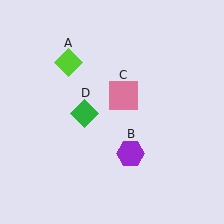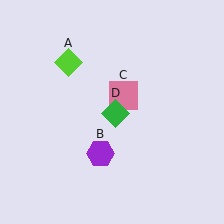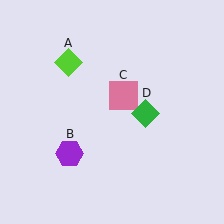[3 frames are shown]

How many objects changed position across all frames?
2 objects changed position: purple hexagon (object B), green diamond (object D).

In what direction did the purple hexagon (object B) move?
The purple hexagon (object B) moved left.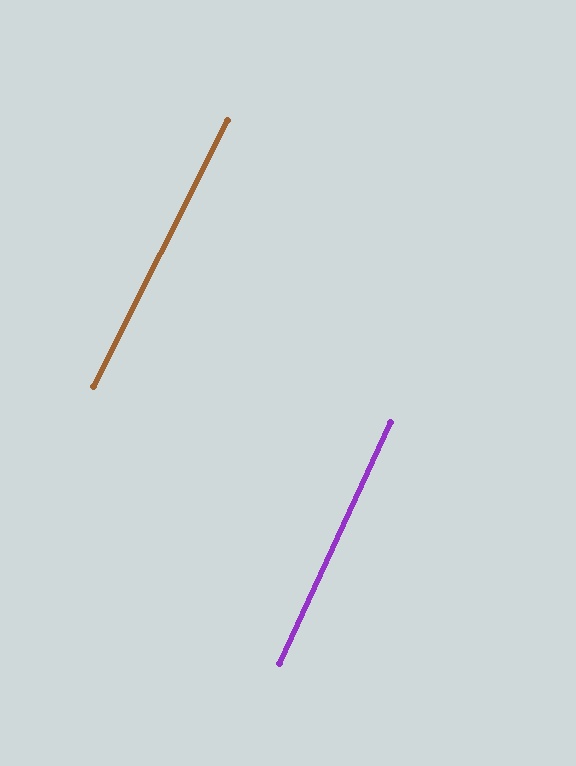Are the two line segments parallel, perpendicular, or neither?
Parallel — their directions differ by only 2.0°.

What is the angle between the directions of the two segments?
Approximately 2 degrees.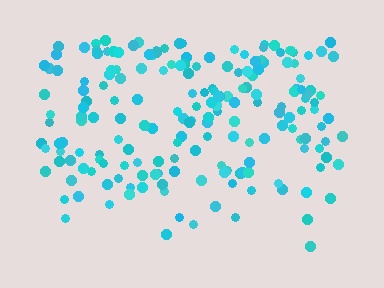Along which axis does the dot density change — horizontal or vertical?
Vertical.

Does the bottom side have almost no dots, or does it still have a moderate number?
Still a moderate number, just noticeably fewer than the top.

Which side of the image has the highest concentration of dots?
The top.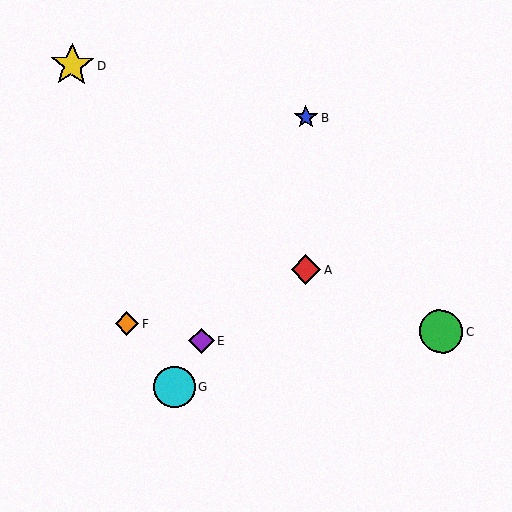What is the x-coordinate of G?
Object G is at x≈174.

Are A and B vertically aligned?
Yes, both are at x≈306.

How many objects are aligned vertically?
2 objects (A, B) are aligned vertically.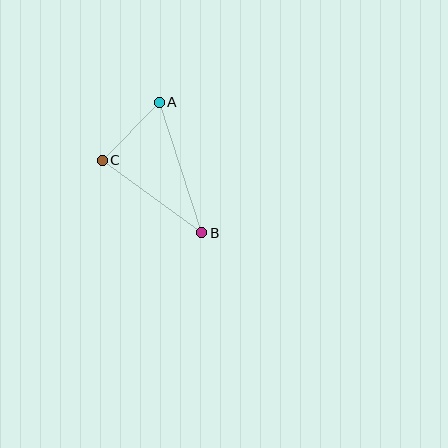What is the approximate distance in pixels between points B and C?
The distance between B and C is approximately 124 pixels.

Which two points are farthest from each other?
Points A and B are farthest from each other.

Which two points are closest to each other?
Points A and C are closest to each other.